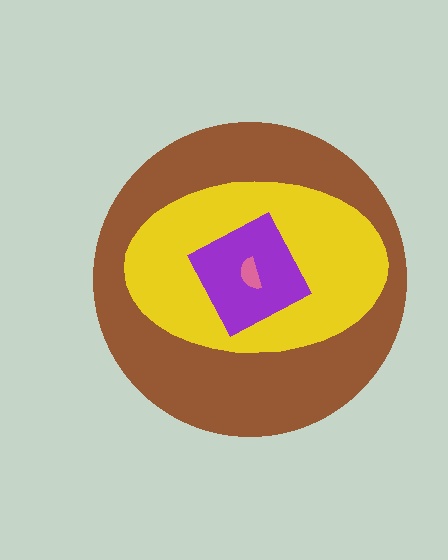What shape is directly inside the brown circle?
The yellow ellipse.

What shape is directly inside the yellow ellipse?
The purple diamond.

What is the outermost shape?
The brown circle.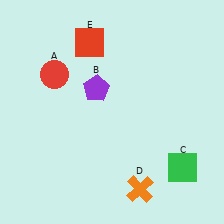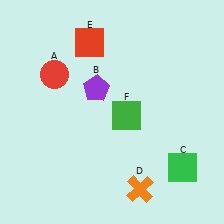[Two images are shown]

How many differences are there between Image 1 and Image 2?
There is 1 difference between the two images.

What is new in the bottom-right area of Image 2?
A green square (F) was added in the bottom-right area of Image 2.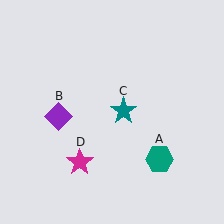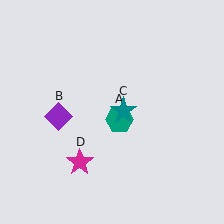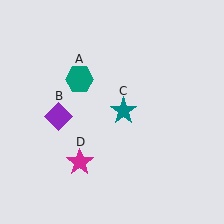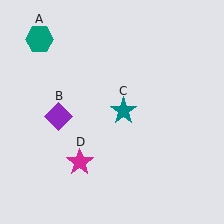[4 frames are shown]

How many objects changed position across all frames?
1 object changed position: teal hexagon (object A).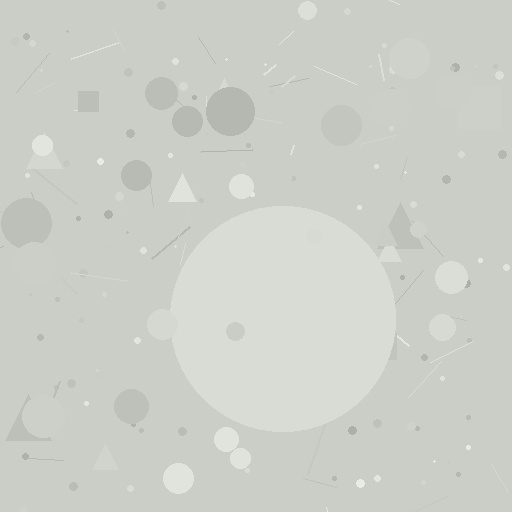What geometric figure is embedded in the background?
A circle is embedded in the background.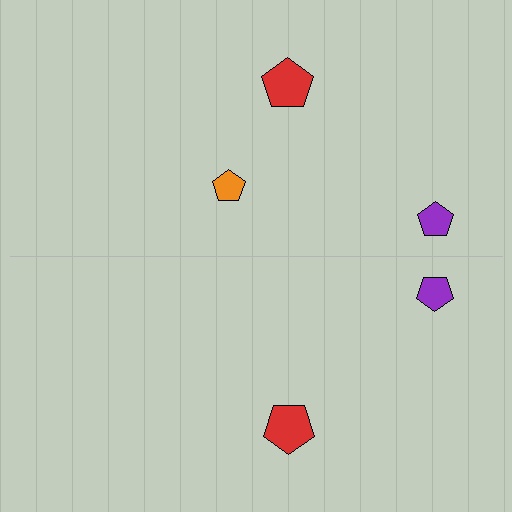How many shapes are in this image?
There are 5 shapes in this image.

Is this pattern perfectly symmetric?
No, the pattern is not perfectly symmetric. A orange pentagon is missing from the bottom side.